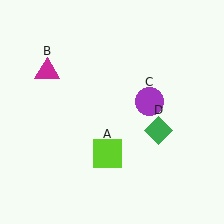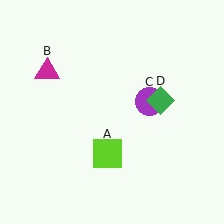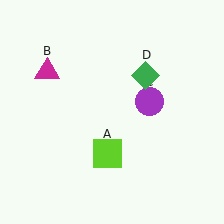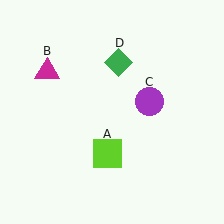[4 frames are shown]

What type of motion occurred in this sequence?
The green diamond (object D) rotated counterclockwise around the center of the scene.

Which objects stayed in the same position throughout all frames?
Lime square (object A) and magenta triangle (object B) and purple circle (object C) remained stationary.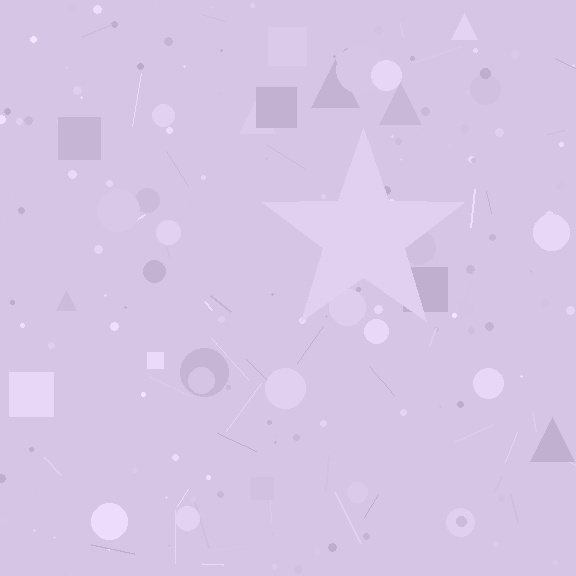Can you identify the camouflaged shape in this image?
The camouflaged shape is a star.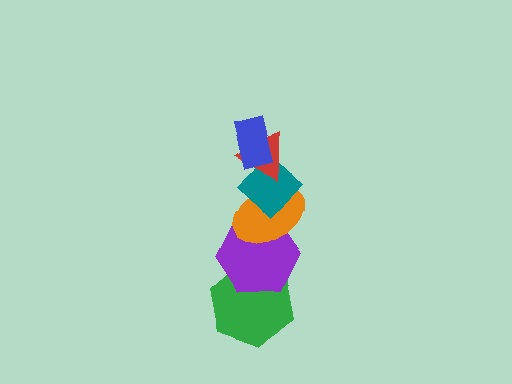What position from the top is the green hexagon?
The green hexagon is 6th from the top.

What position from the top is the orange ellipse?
The orange ellipse is 4th from the top.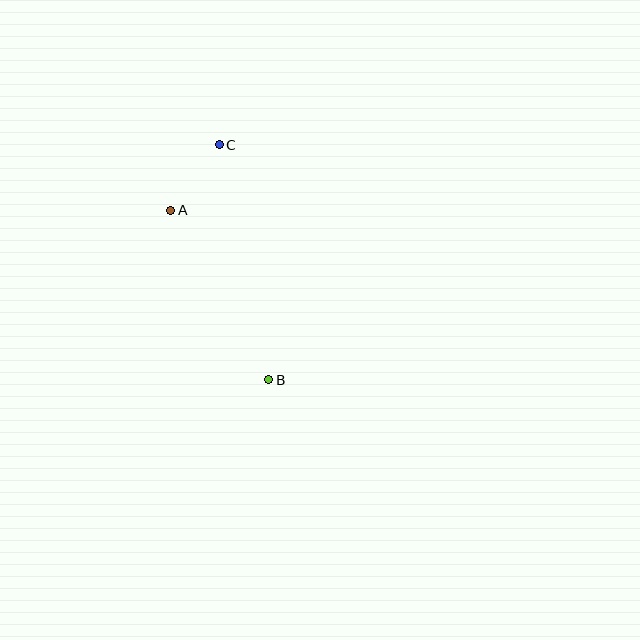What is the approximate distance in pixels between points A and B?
The distance between A and B is approximately 196 pixels.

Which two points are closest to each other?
Points A and C are closest to each other.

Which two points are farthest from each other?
Points B and C are farthest from each other.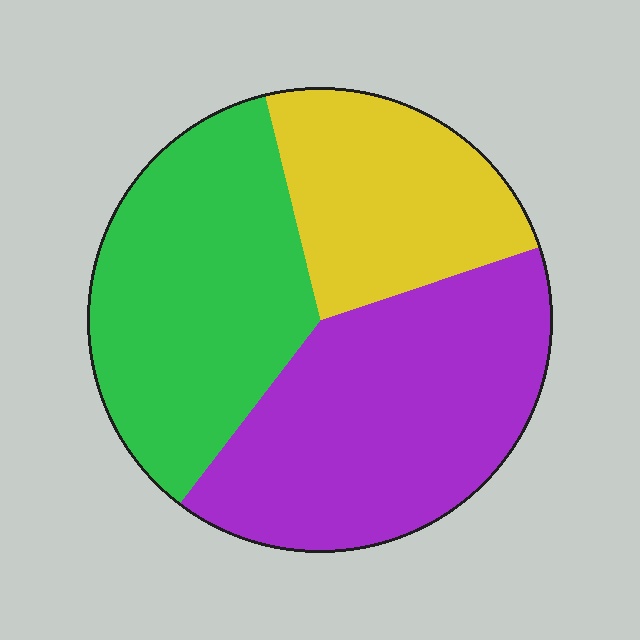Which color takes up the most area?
Purple, at roughly 40%.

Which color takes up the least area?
Yellow, at roughly 25%.